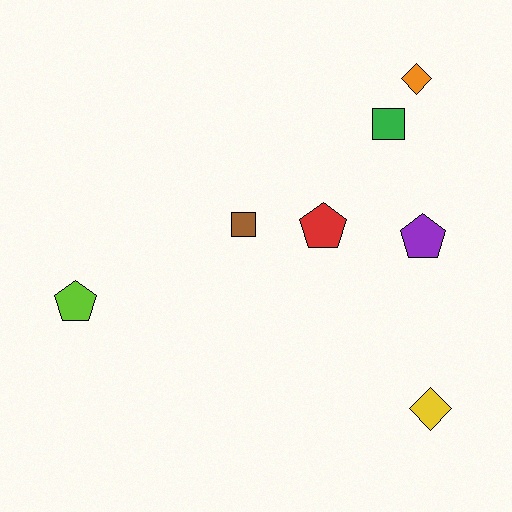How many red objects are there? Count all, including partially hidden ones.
There is 1 red object.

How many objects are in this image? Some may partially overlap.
There are 7 objects.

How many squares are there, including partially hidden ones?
There are 2 squares.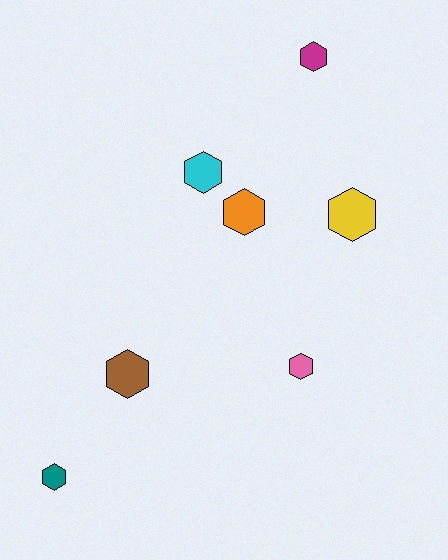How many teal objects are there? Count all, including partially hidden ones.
There is 1 teal object.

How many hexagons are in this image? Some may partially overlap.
There are 7 hexagons.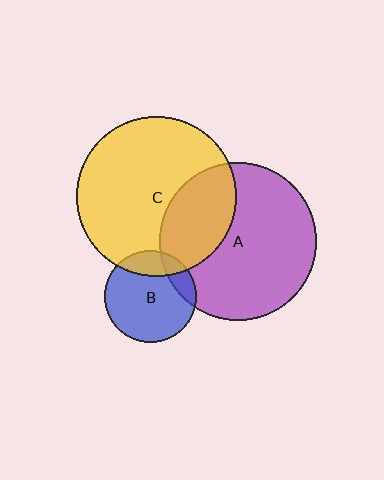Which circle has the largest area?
Circle C (yellow).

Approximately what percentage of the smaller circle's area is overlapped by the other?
Approximately 15%.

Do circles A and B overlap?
Yes.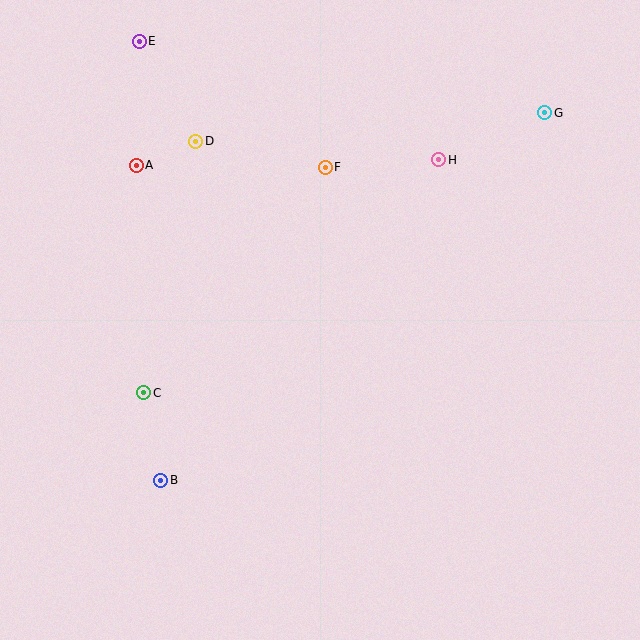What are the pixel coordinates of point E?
Point E is at (139, 41).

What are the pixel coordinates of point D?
Point D is at (196, 141).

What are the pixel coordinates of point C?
Point C is at (144, 393).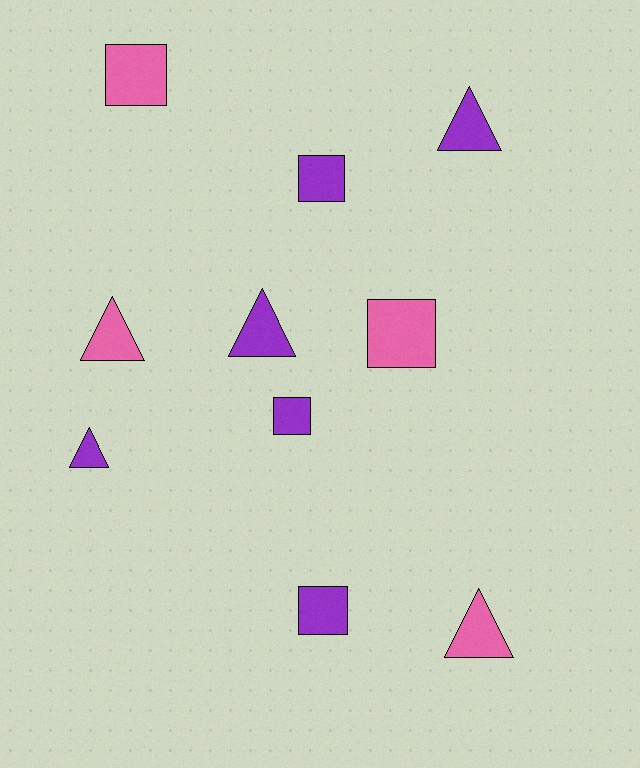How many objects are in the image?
There are 10 objects.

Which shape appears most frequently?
Triangle, with 5 objects.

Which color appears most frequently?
Purple, with 6 objects.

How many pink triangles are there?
There are 2 pink triangles.